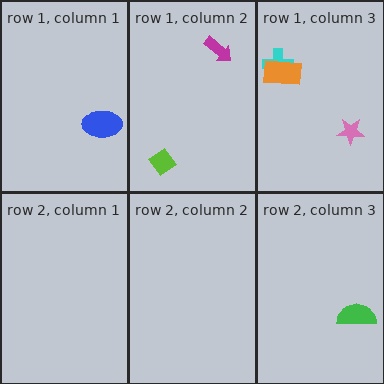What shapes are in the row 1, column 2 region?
The magenta arrow, the lime diamond.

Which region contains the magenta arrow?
The row 1, column 2 region.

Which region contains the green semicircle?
The row 2, column 3 region.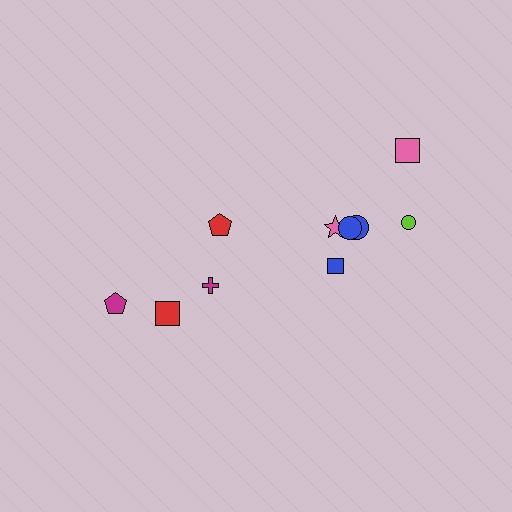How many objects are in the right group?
There are 6 objects.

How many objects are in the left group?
There are 4 objects.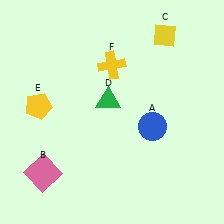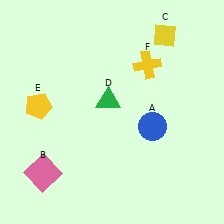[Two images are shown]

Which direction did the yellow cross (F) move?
The yellow cross (F) moved right.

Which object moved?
The yellow cross (F) moved right.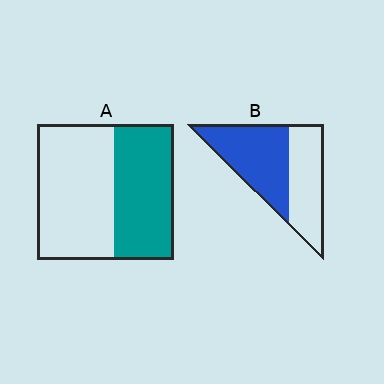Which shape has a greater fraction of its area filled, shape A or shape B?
Shape B.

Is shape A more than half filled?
No.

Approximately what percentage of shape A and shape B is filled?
A is approximately 45% and B is approximately 55%.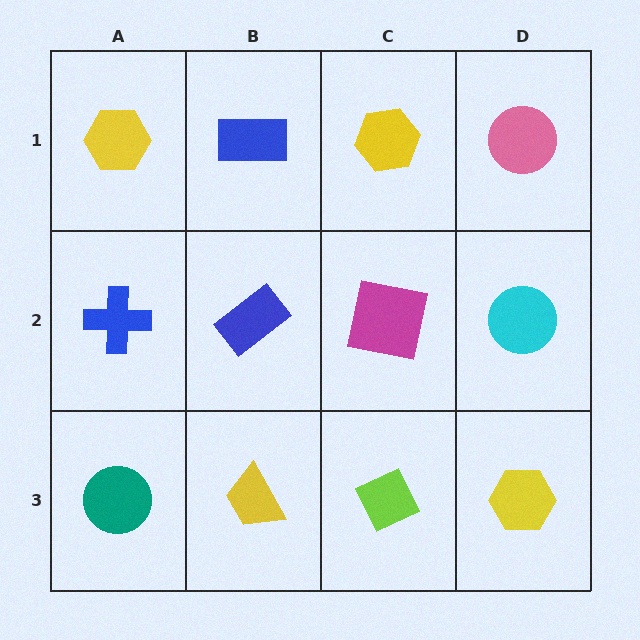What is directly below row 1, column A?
A blue cross.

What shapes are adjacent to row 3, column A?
A blue cross (row 2, column A), a yellow trapezoid (row 3, column B).